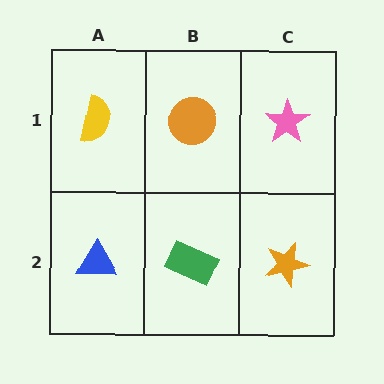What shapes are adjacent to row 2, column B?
An orange circle (row 1, column B), a blue triangle (row 2, column A), an orange star (row 2, column C).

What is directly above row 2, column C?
A pink star.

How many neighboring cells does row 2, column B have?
3.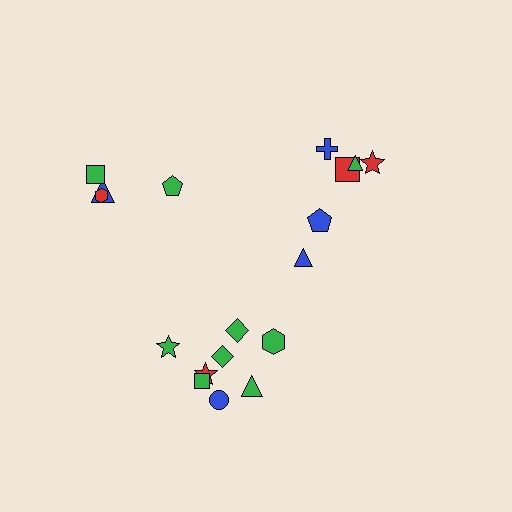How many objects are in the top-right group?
There are 6 objects.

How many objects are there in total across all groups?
There are 18 objects.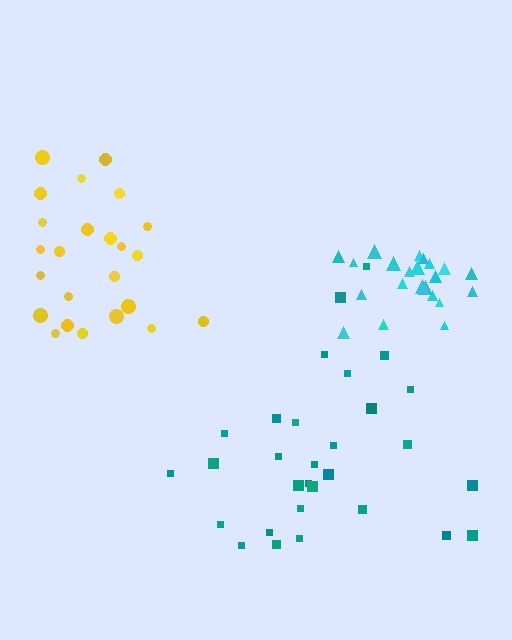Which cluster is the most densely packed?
Cyan.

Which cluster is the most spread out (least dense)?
Teal.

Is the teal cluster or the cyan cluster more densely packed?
Cyan.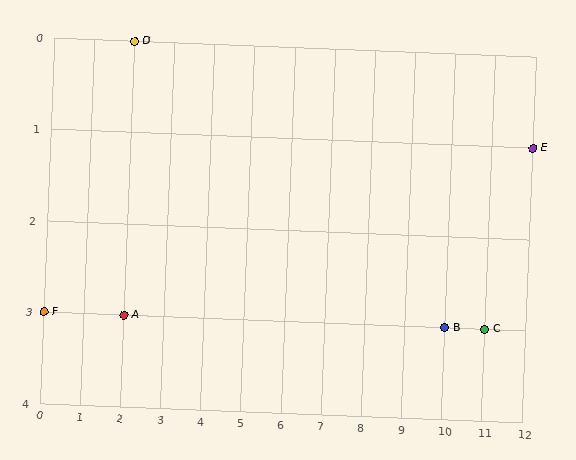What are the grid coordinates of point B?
Point B is at grid coordinates (10, 3).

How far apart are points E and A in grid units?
Points E and A are 10 columns and 2 rows apart (about 10.2 grid units diagonally).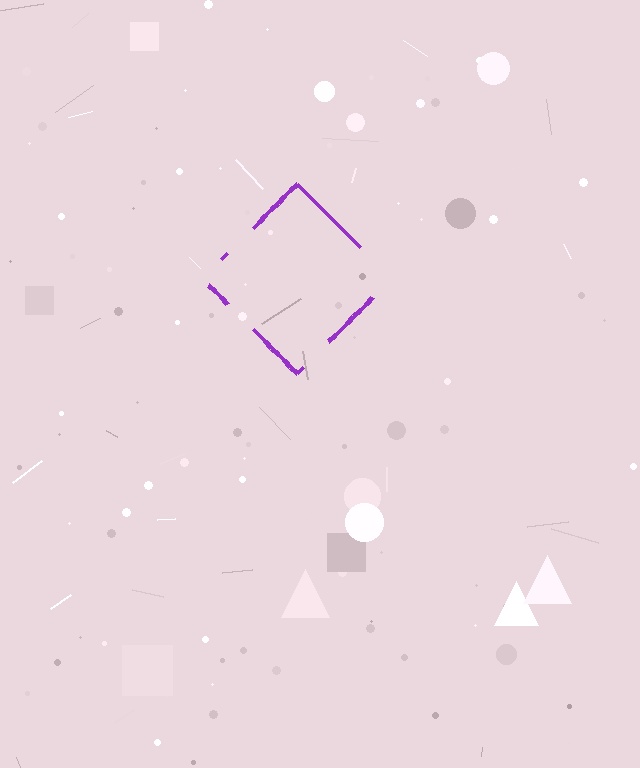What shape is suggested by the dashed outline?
The dashed outline suggests a diamond.